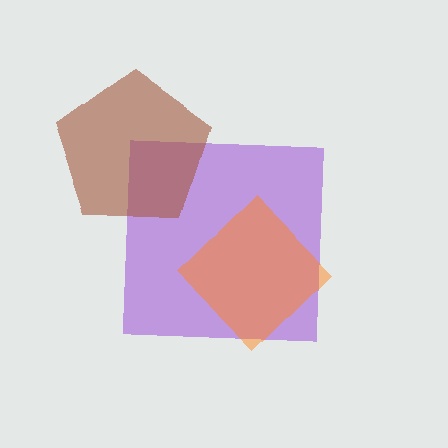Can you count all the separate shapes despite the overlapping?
Yes, there are 3 separate shapes.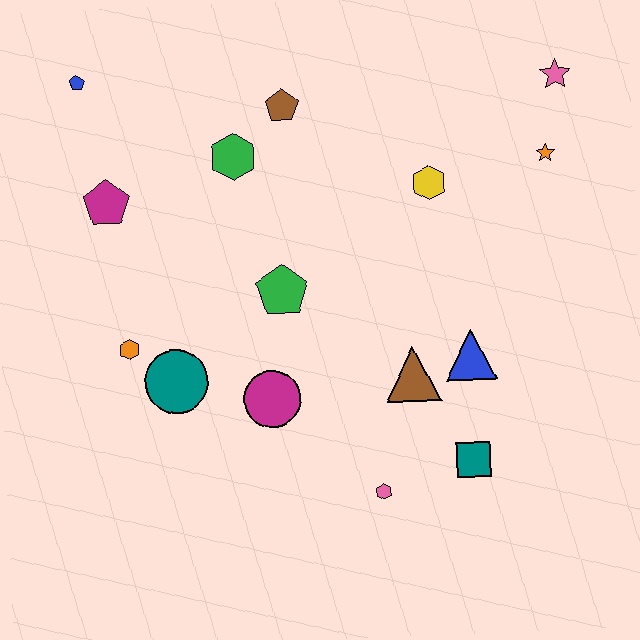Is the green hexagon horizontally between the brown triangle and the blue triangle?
No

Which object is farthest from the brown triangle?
The blue pentagon is farthest from the brown triangle.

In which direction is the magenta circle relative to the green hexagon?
The magenta circle is below the green hexagon.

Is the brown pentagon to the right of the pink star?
No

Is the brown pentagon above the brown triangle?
Yes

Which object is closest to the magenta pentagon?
The blue pentagon is closest to the magenta pentagon.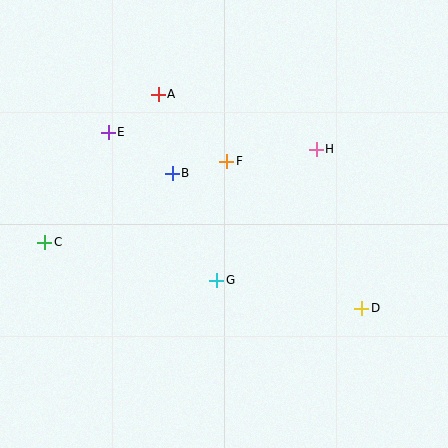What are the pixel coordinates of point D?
Point D is at (362, 308).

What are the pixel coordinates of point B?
Point B is at (172, 173).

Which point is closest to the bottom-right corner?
Point D is closest to the bottom-right corner.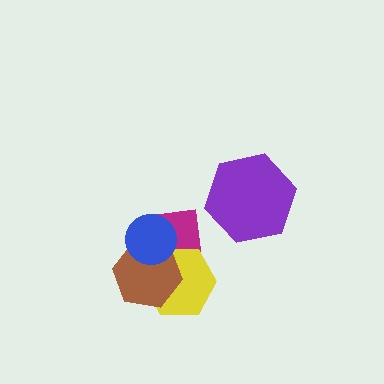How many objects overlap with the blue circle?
3 objects overlap with the blue circle.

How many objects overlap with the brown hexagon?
3 objects overlap with the brown hexagon.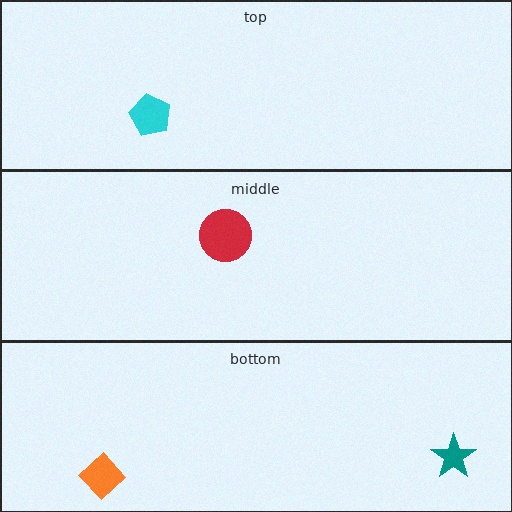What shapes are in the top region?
The cyan pentagon.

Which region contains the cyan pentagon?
The top region.